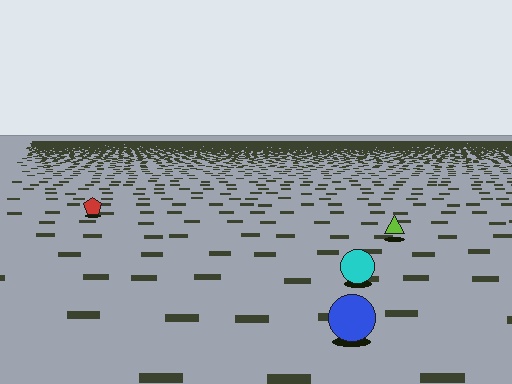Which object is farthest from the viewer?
The red pentagon is farthest from the viewer. It appears smaller and the ground texture around it is denser.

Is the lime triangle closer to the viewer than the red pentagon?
Yes. The lime triangle is closer — you can tell from the texture gradient: the ground texture is coarser near it.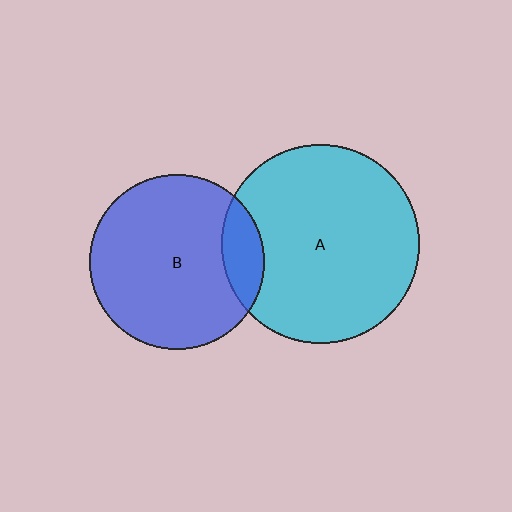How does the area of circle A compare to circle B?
Approximately 1.3 times.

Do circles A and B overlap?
Yes.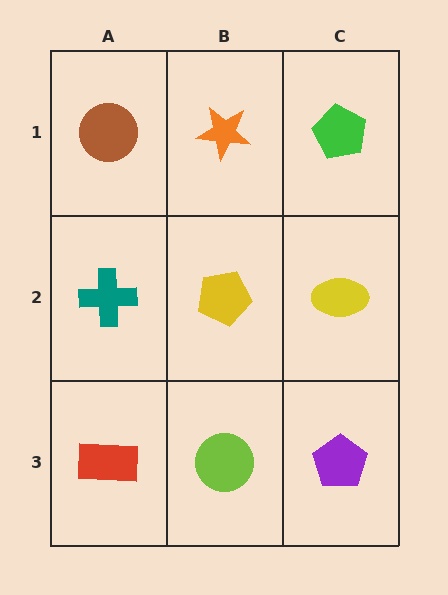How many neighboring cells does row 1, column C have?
2.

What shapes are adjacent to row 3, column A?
A teal cross (row 2, column A), a lime circle (row 3, column B).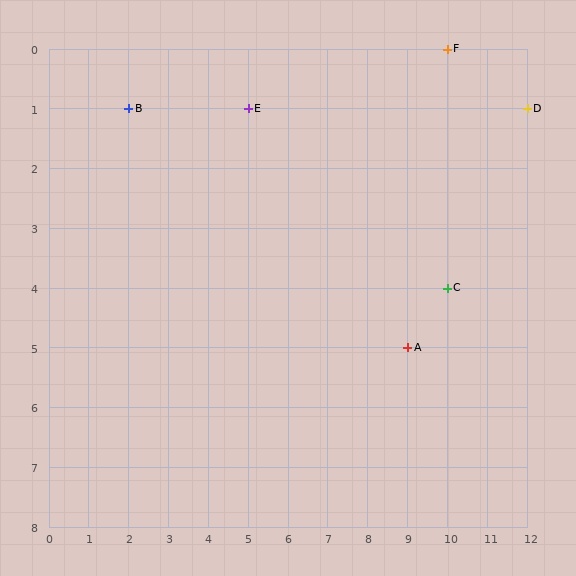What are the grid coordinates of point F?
Point F is at grid coordinates (10, 0).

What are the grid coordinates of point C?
Point C is at grid coordinates (10, 4).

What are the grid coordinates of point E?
Point E is at grid coordinates (5, 1).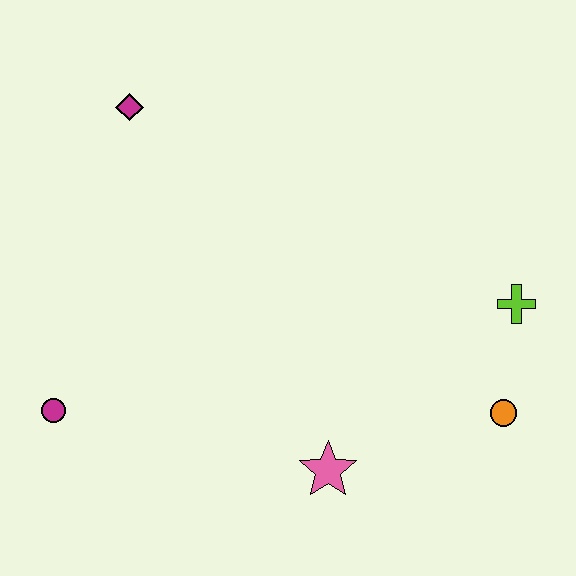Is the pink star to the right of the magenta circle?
Yes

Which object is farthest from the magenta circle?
The lime cross is farthest from the magenta circle.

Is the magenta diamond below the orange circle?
No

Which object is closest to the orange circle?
The lime cross is closest to the orange circle.